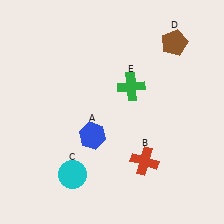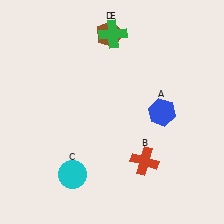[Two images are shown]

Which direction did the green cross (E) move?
The green cross (E) moved up.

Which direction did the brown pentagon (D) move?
The brown pentagon (D) moved left.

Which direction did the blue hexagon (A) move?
The blue hexagon (A) moved right.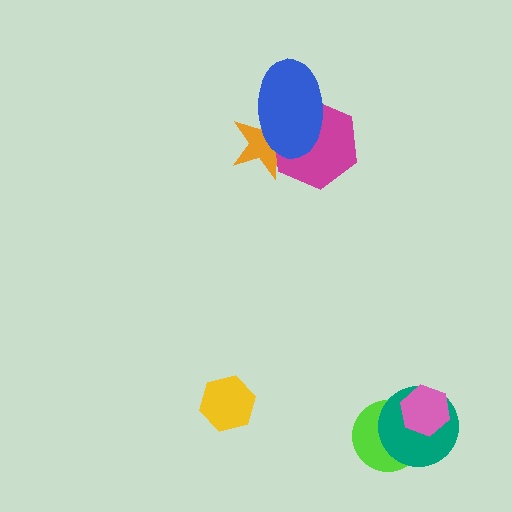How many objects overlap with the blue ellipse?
2 objects overlap with the blue ellipse.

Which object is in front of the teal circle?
The pink hexagon is in front of the teal circle.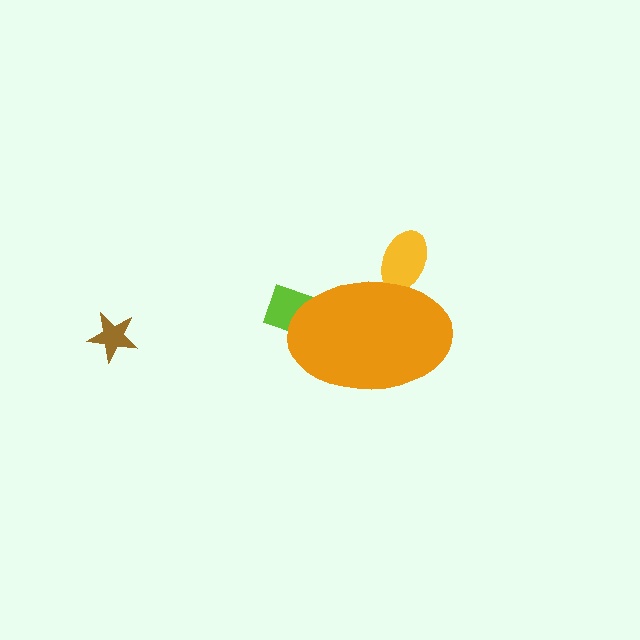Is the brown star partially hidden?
No, the brown star is fully visible.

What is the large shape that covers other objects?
An orange ellipse.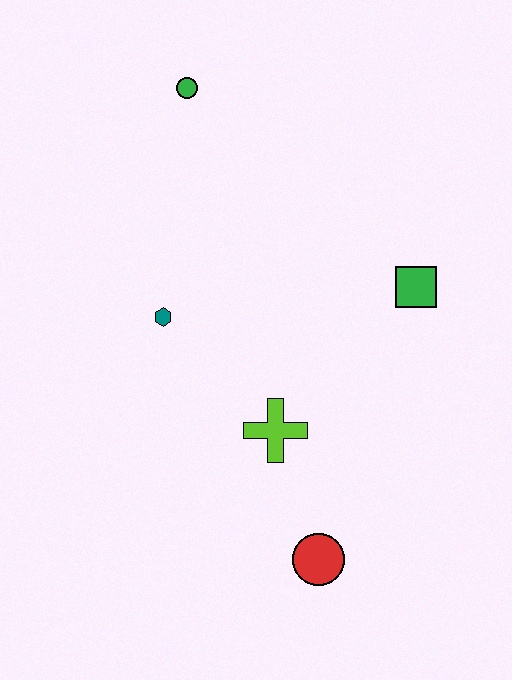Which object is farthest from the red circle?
The green circle is farthest from the red circle.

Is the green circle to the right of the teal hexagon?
Yes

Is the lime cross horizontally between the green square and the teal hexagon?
Yes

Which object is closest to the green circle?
The teal hexagon is closest to the green circle.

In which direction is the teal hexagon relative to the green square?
The teal hexagon is to the left of the green square.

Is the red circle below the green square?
Yes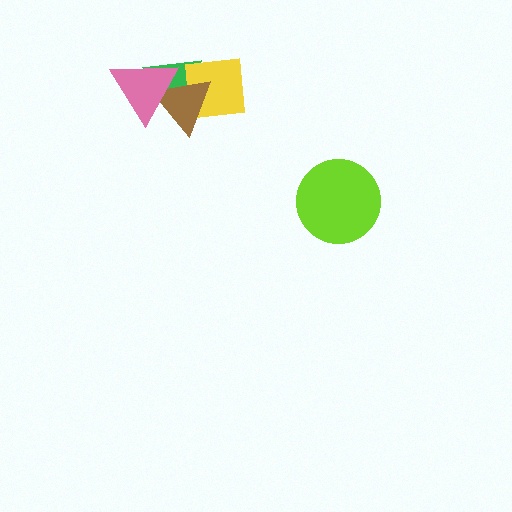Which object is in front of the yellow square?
The brown triangle is in front of the yellow square.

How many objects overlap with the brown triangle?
3 objects overlap with the brown triangle.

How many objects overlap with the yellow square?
2 objects overlap with the yellow square.